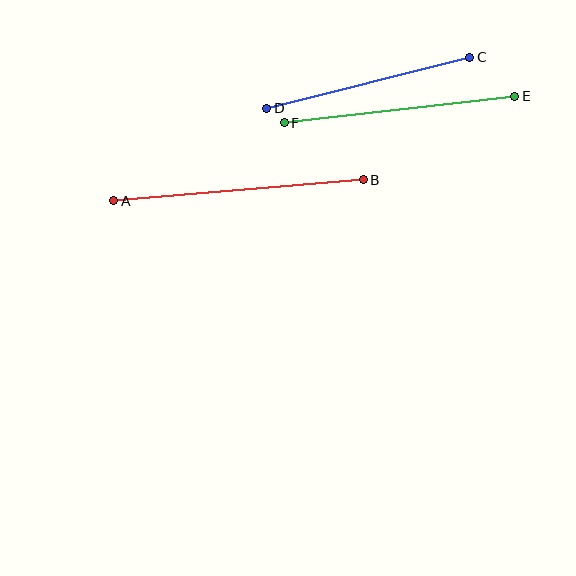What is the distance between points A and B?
The distance is approximately 250 pixels.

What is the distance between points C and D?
The distance is approximately 210 pixels.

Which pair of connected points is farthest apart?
Points A and B are farthest apart.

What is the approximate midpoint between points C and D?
The midpoint is at approximately (368, 83) pixels.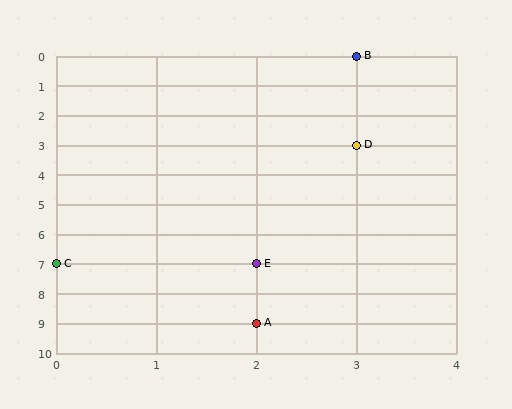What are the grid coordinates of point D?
Point D is at grid coordinates (3, 3).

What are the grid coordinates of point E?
Point E is at grid coordinates (2, 7).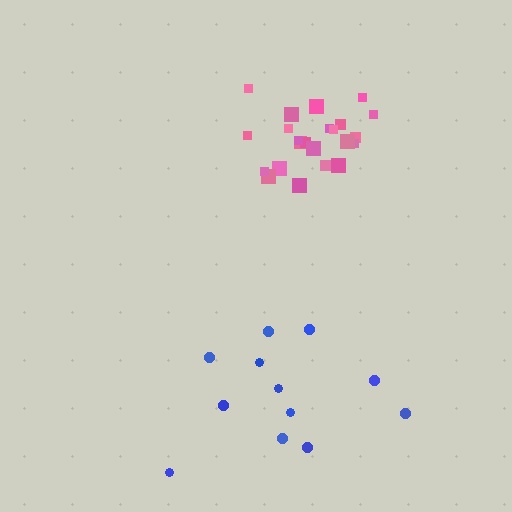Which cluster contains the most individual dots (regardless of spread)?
Pink (23).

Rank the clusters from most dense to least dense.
pink, blue.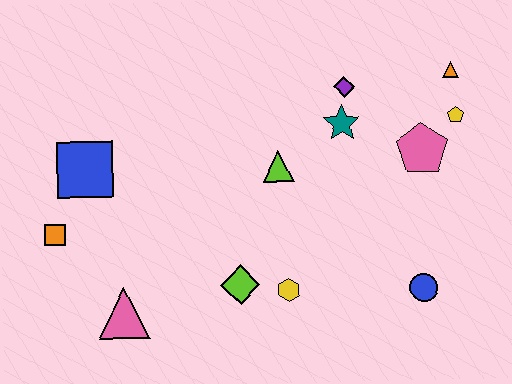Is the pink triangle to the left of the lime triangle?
Yes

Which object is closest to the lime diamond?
The yellow hexagon is closest to the lime diamond.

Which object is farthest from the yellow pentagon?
The orange square is farthest from the yellow pentagon.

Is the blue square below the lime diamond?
No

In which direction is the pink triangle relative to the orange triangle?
The pink triangle is to the left of the orange triangle.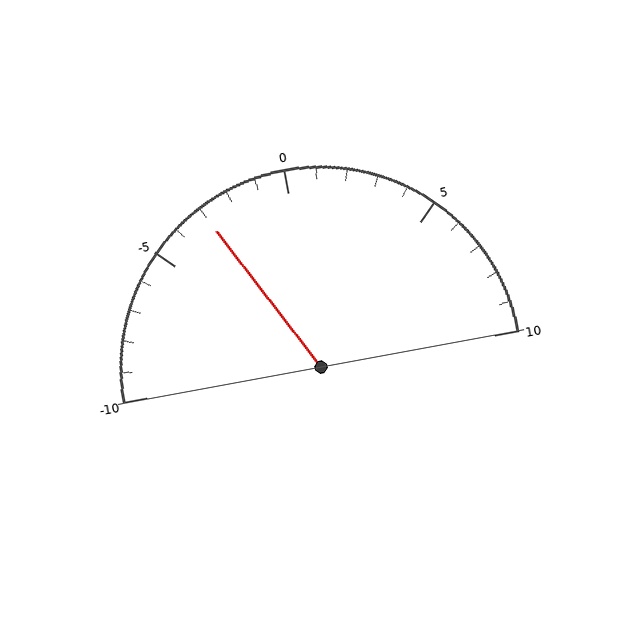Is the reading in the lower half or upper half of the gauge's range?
The reading is in the lower half of the range (-10 to 10).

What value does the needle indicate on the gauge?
The needle indicates approximately -3.